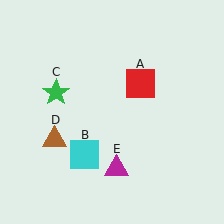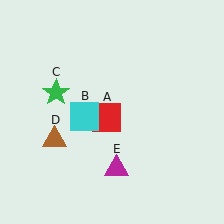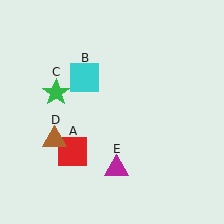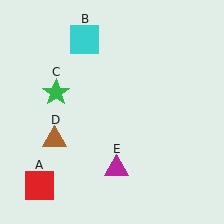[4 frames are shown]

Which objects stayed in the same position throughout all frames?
Green star (object C) and brown triangle (object D) and magenta triangle (object E) remained stationary.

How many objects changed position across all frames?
2 objects changed position: red square (object A), cyan square (object B).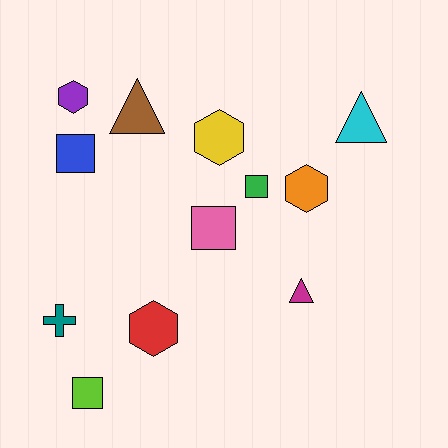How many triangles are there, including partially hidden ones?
There are 3 triangles.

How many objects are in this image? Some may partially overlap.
There are 12 objects.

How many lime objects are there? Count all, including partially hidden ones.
There is 1 lime object.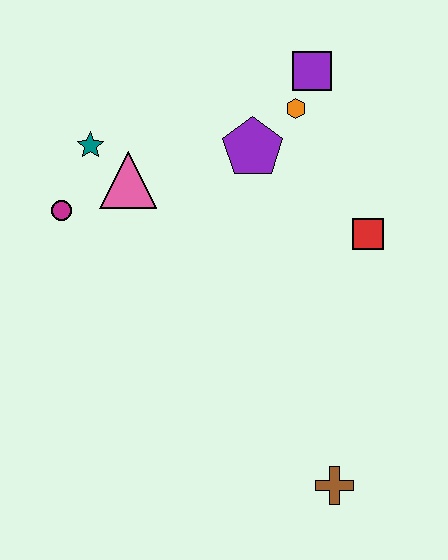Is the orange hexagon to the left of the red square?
Yes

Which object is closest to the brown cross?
The red square is closest to the brown cross.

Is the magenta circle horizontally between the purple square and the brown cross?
No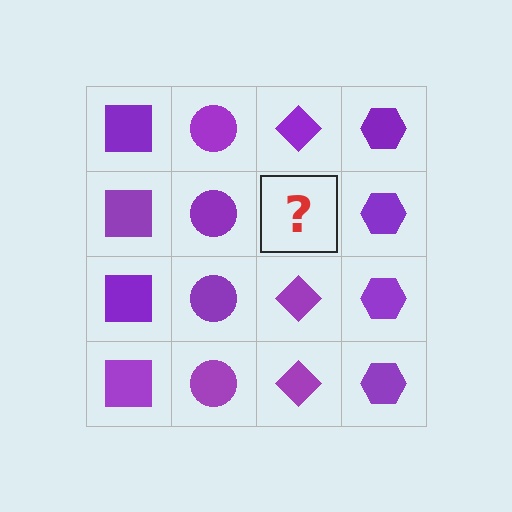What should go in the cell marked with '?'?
The missing cell should contain a purple diamond.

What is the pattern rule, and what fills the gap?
The rule is that each column has a consistent shape. The gap should be filled with a purple diamond.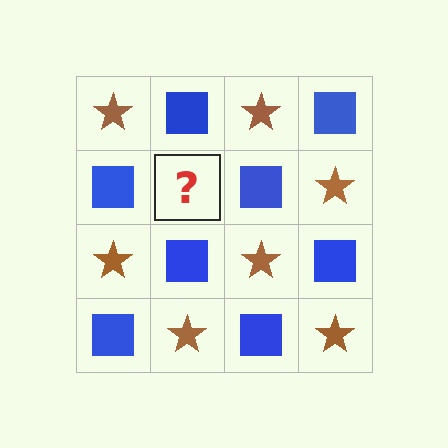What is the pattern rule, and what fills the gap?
The rule is that it alternates brown star and blue square in a checkerboard pattern. The gap should be filled with a brown star.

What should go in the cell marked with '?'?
The missing cell should contain a brown star.